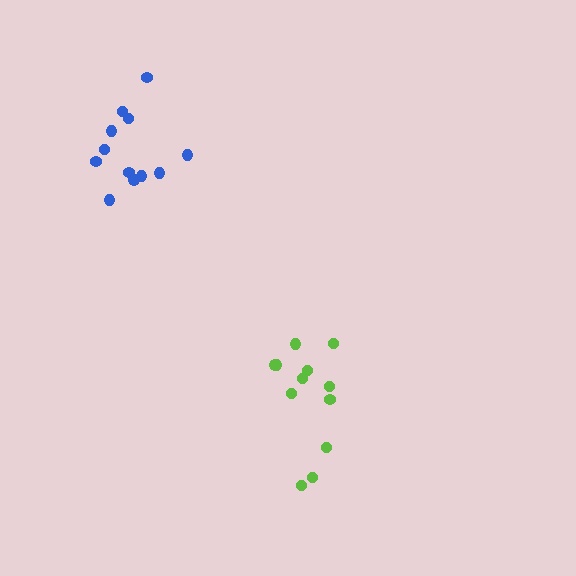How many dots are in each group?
Group 1: 12 dots, Group 2: 12 dots (24 total).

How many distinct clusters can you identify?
There are 2 distinct clusters.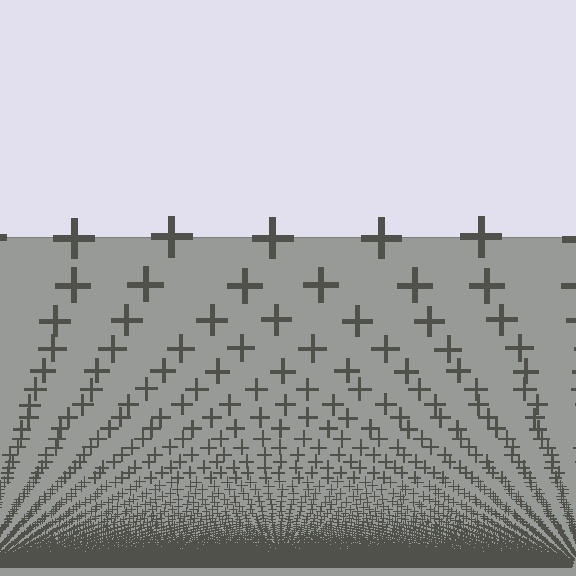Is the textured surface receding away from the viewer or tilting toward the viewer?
The surface appears to tilt toward the viewer. Texture elements get larger and sparser toward the top.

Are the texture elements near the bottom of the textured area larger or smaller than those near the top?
Smaller. The gradient is inverted — elements near the bottom are smaller and denser.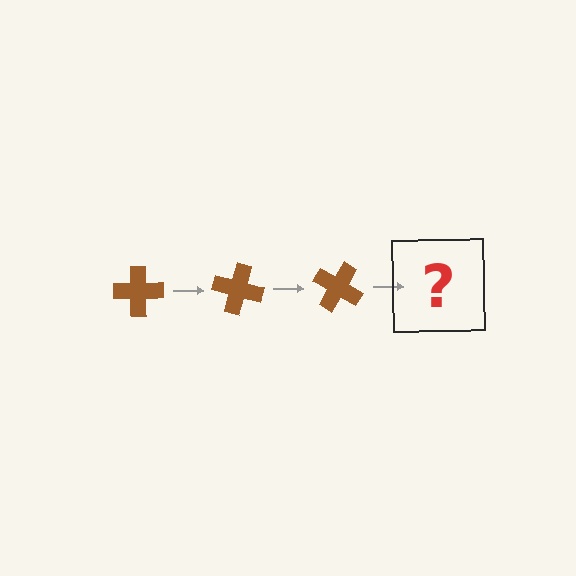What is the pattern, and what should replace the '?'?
The pattern is that the cross rotates 15 degrees each step. The '?' should be a brown cross rotated 45 degrees.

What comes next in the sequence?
The next element should be a brown cross rotated 45 degrees.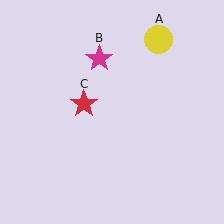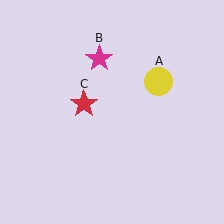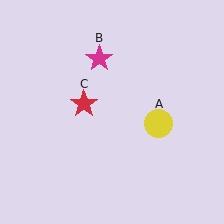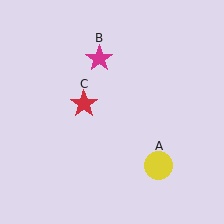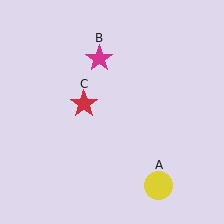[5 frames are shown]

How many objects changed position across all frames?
1 object changed position: yellow circle (object A).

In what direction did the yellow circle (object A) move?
The yellow circle (object A) moved down.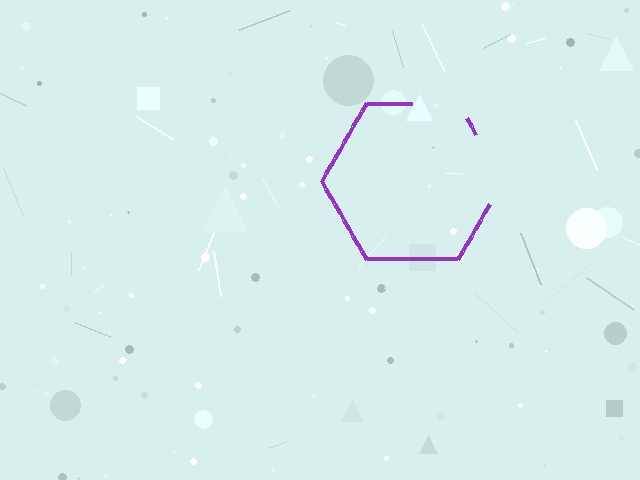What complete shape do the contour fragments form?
The contour fragments form a hexagon.